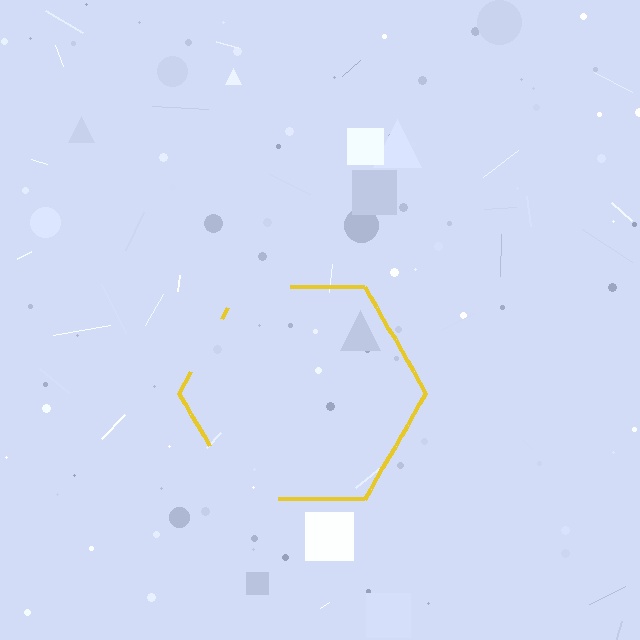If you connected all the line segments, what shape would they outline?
They would outline a hexagon.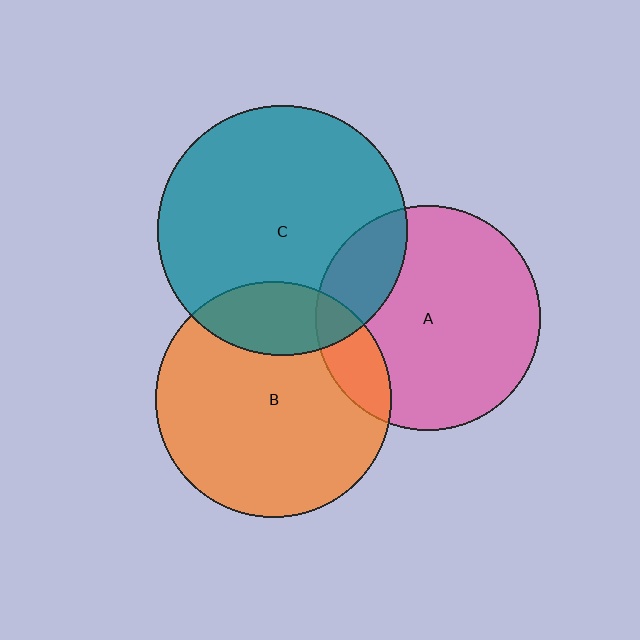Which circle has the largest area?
Circle C (teal).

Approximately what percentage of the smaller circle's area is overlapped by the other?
Approximately 20%.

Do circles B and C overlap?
Yes.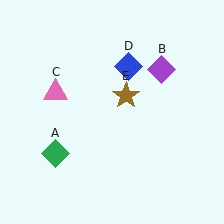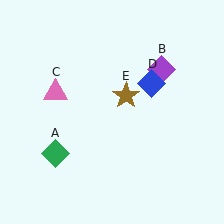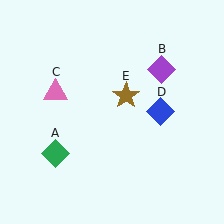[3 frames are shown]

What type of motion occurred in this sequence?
The blue diamond (object D) rotated clockwise around the center of the scene.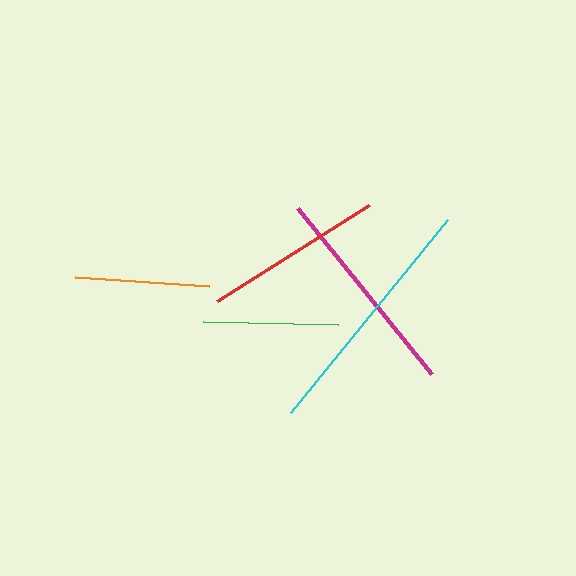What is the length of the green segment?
The green segment is approximately 136 pixels long.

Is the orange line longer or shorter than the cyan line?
The cyan line is longer than the orange line.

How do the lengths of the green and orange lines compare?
The green and orange lines are approximately the same length.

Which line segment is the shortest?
The orange line is the shortest at approximately 134 pixels.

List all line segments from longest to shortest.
From longest to shortest: cyan, magenta, red, green, orange.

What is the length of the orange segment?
The orange segment is approximately 134 pixels long.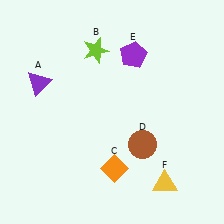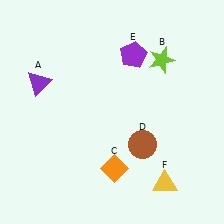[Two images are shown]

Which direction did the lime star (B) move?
The lime star (B) moved right.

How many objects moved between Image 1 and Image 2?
1 object moved between the two images.